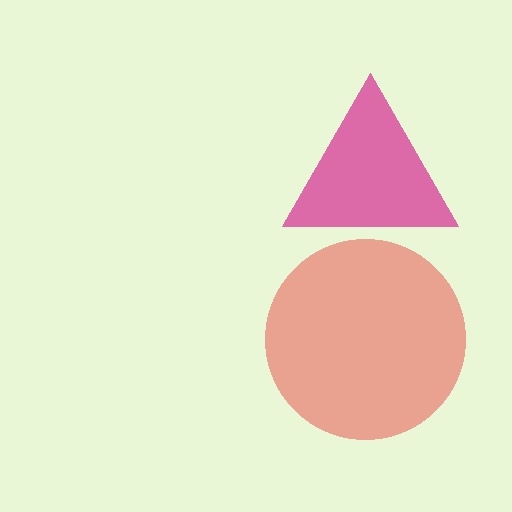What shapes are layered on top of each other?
The layered shapes are: a red circle, a magenta triangle.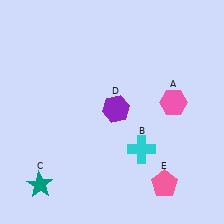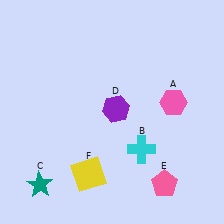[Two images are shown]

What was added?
A yellow square (F) was added in Image 2.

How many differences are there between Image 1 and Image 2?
There is 1 difference between the two images.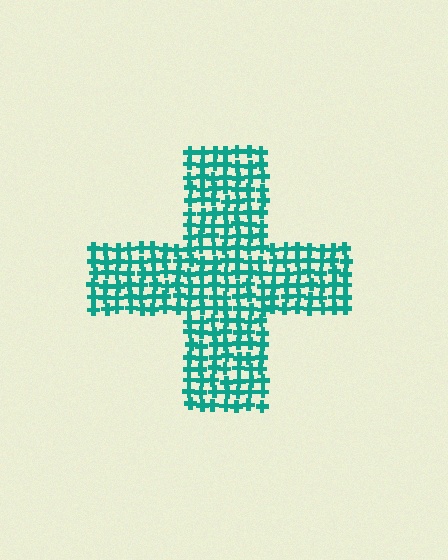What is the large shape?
The large shape is a cross.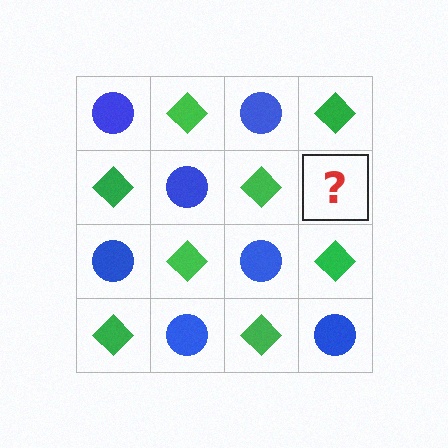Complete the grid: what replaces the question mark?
The question mark should be replaced with a blue circle.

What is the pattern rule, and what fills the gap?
The rule is that it alternates blue circle and green diamond in a checkerboard pattern. The gap should be filled with a blue circle.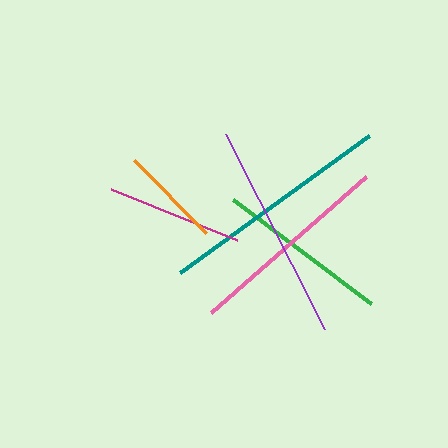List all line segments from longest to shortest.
From longest to shortest: teal, purple, pink, green, magenta, orange.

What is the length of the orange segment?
The orange segment is approximately 102 pixels long.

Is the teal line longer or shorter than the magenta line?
The teal line is longer than the magenta line.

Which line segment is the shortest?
The orange line is the shortest at approximately 102 pixels.